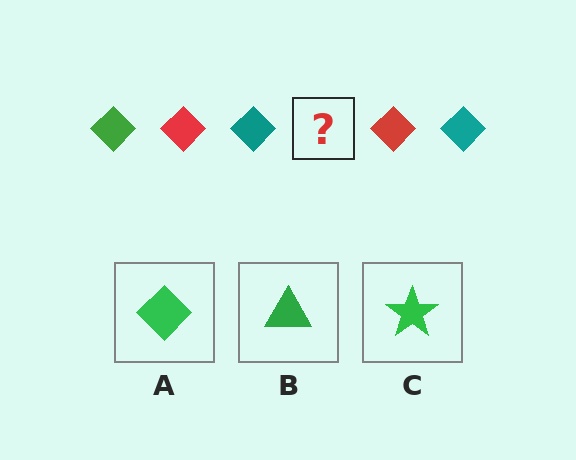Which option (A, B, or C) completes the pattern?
A.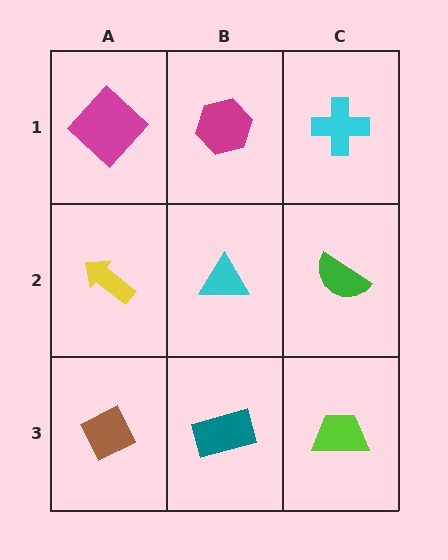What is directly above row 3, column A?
A yellow arrow.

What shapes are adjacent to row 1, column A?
A yellow arrow (row 2, column A), a magenta hexagon (row 1, column B).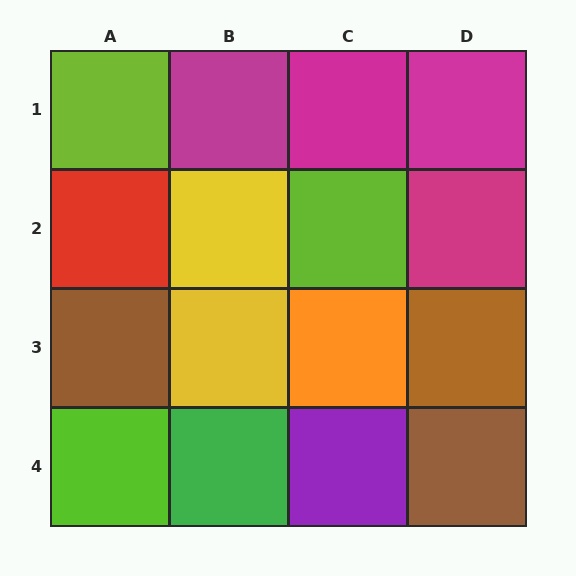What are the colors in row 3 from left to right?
Brown, yellow, orange, brown.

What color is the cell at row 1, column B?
Magenta.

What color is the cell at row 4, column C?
Purple.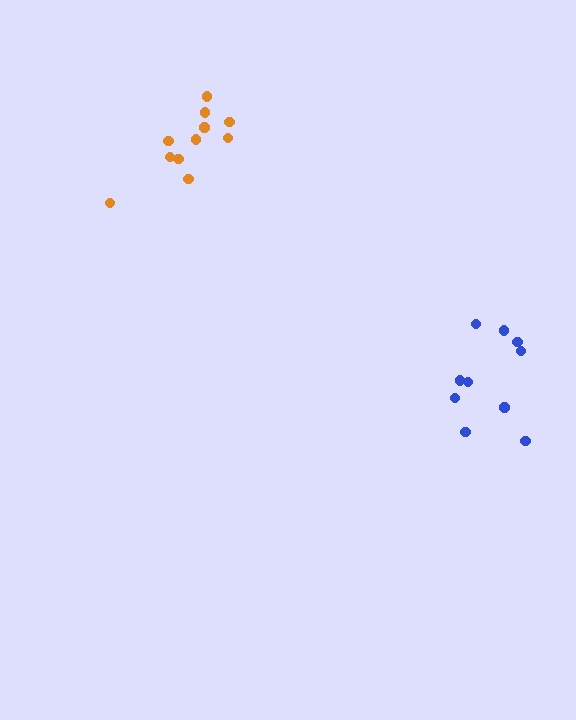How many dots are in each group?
Group 1: 10 dots, Group 2: 11 dots (21 total).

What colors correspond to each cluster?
The clusters are colored: blue, orange.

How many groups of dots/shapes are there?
There are 2 groups.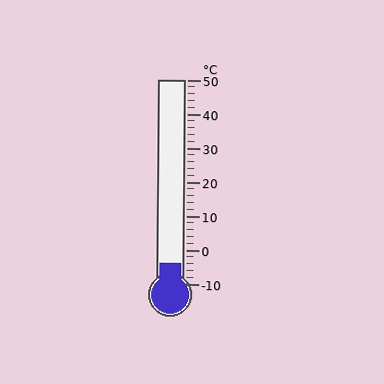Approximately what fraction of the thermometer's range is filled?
The thermometer is filled to approximately 10% of its range.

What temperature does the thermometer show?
The thermometer shows approximately -4°C.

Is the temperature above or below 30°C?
The temperature is below 30°C.